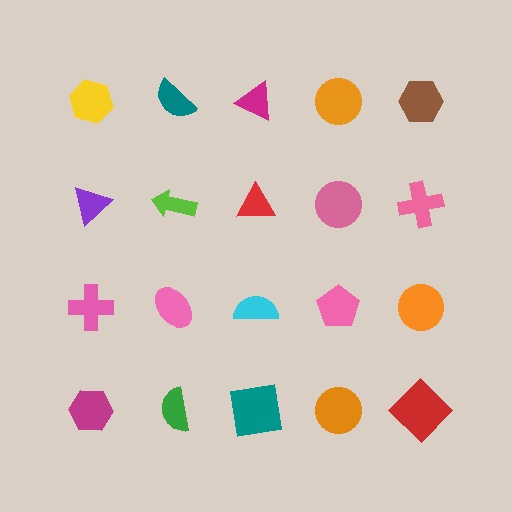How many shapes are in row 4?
5 shapes.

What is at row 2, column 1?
A purple triangle.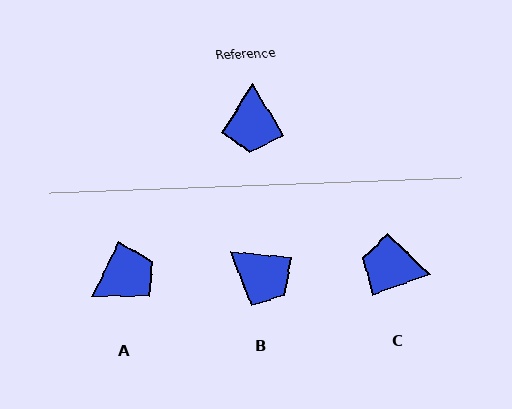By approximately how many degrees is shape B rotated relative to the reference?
Approximately 53 degrees counter-clockwise.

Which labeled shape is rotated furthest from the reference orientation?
A, about 122 degrees away.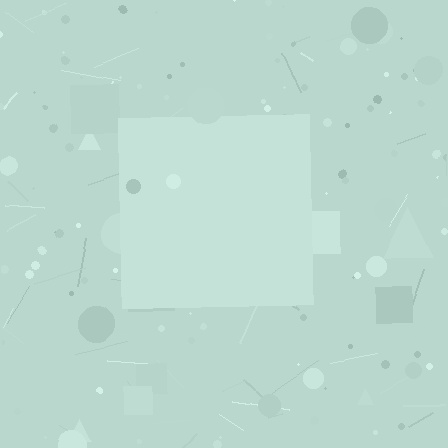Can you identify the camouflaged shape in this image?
The camouflaged shape is a square.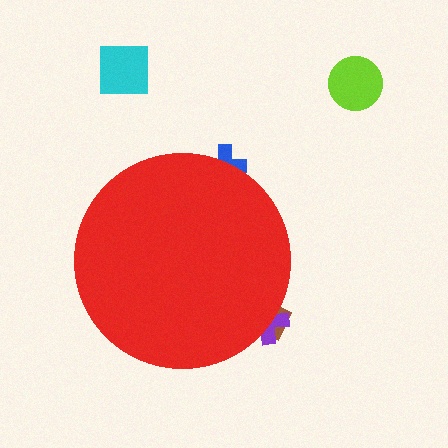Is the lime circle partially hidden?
No, the lime circle is fully visible.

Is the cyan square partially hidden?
No, the cyan square is fully visible.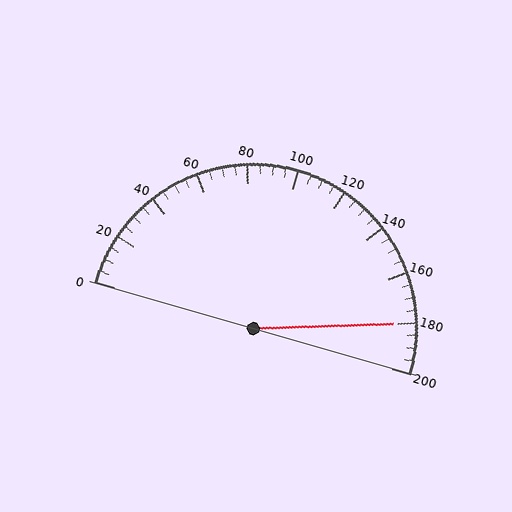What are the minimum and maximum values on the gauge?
The gauge ranges from 0 to 200.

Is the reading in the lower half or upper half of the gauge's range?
The reading is in the upper half of the range (0 to 200).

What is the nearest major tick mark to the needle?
The nearest major tick mark is 180.